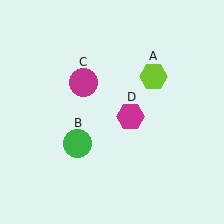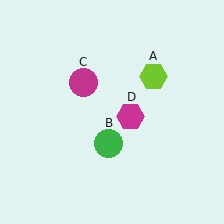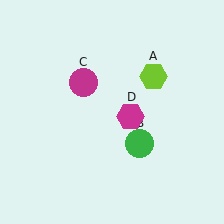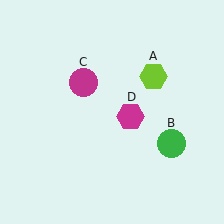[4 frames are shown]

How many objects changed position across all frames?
1 object changed position: green circle (object B).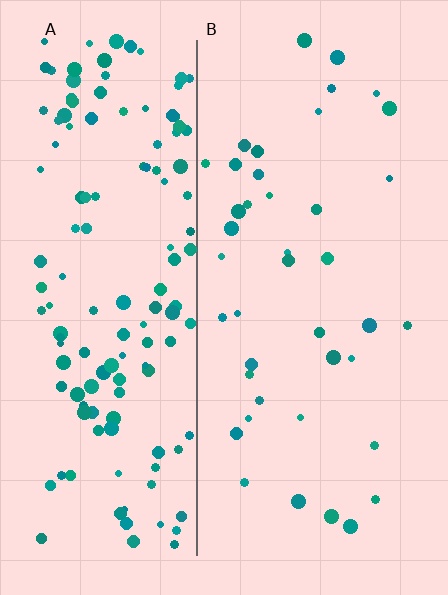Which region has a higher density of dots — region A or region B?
A (the left).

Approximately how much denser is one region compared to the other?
Approximately 3.5× — region A over region B.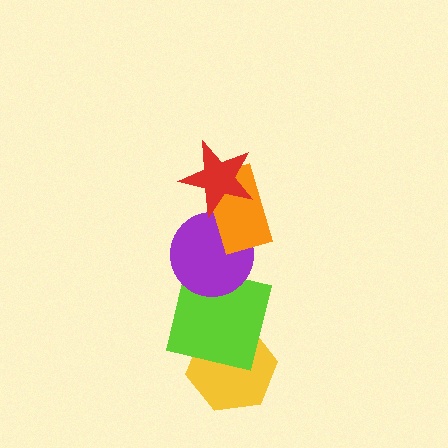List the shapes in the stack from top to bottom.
From top to bottom: the red star, the orange rectangle, the purple circle, the lime square, the yellow hexagon.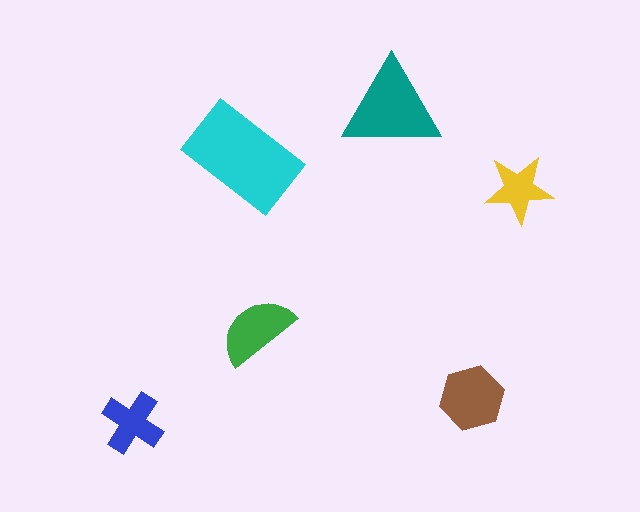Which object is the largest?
The cyan rectangle.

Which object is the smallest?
The yellow star.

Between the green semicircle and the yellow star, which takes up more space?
The green semicircle.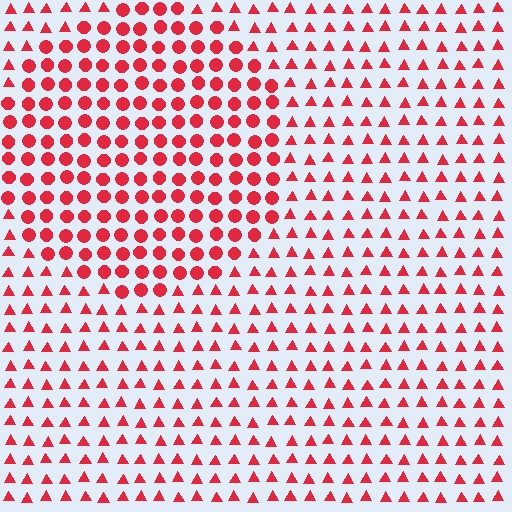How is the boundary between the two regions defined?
The boundary is defined by a change in element shape: circles inside vs. triangles outside. All elements share the same color and spacing.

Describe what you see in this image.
The image is filled with small red elements arranged in a uniform grid. A circle-shaped region contains circles, while the surrounding area contains triangles. The boundary is defined purely by the change in element shape.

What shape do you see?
I see a circle.